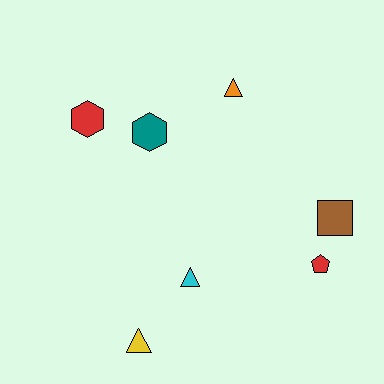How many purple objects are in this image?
There are no purple objects.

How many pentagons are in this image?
There is 1 pentagon.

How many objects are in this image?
There are 7 objects.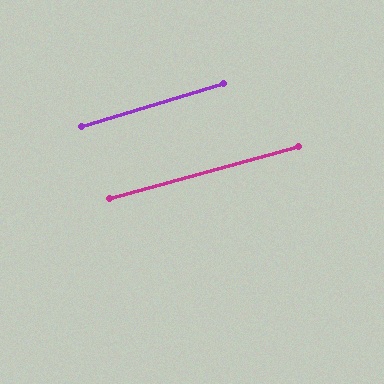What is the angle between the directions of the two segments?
Approximately 2 degrees.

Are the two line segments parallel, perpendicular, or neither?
Parallel — their directions differ by only 1.7°.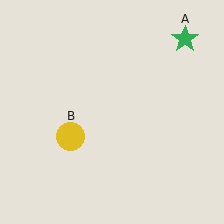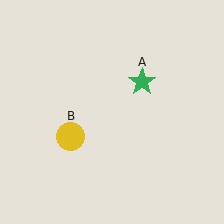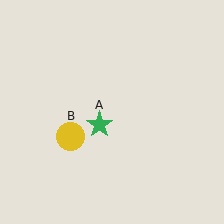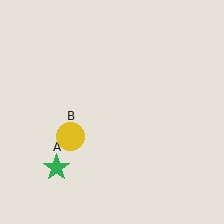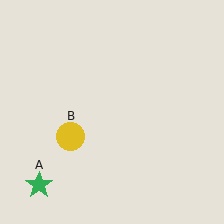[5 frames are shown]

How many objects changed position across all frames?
1 object changed position: green star (object A).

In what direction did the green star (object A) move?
The green star (object A) moved down and to the left.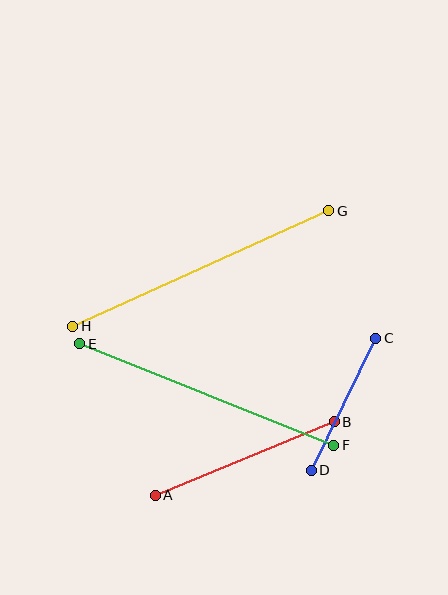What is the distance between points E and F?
The distance is approximately 274 pixels.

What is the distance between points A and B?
The distance is approximately 194 pixels.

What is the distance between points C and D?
The distance is approximately 147 pixels.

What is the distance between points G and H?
The distance is approximately 281 pixels.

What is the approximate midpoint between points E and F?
The midpoint is at approximately (207, 394) pixels.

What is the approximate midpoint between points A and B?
The midpoint is at approximately (245, 459) pixels.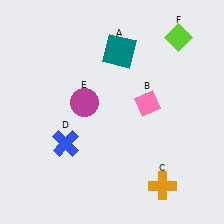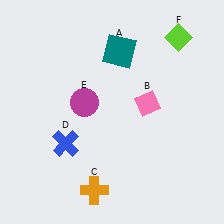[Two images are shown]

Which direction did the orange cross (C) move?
The orange cross (C) moved left.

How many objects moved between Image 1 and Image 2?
1 object moved between the two images.